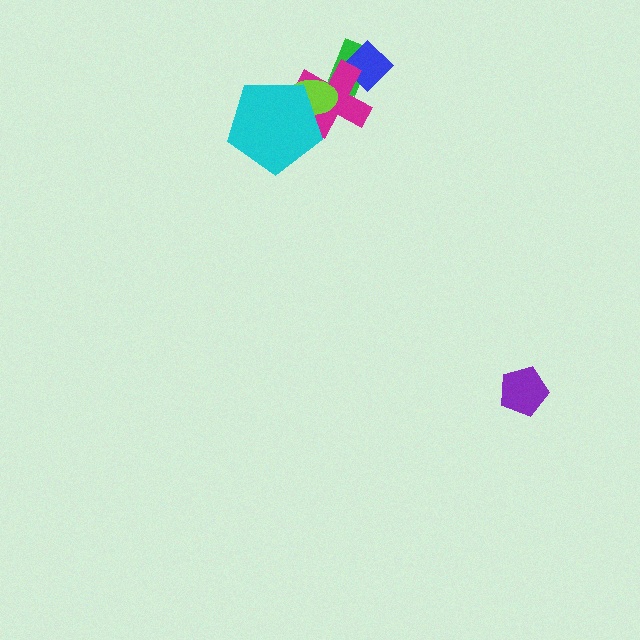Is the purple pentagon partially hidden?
No, no other shape covers it.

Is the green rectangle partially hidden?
Yes, it is partially covered by another shape.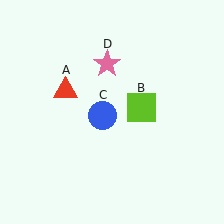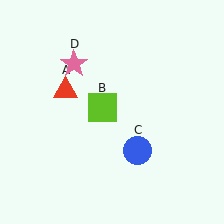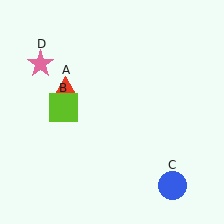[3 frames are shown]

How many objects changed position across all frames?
3 objects changed position: lime square (object B), blue circle (object C), pink star (object D).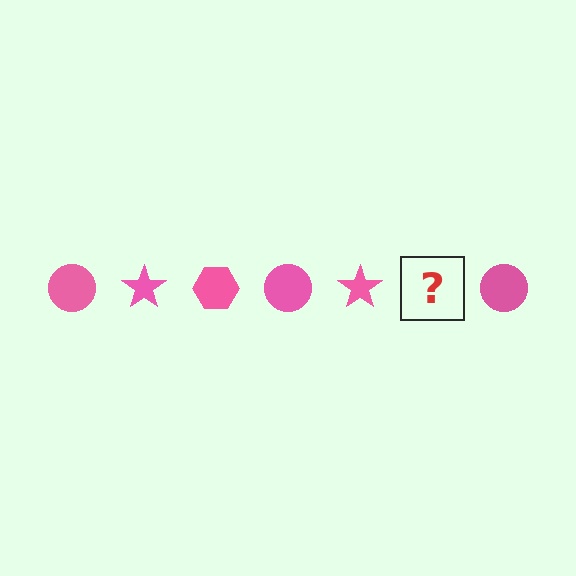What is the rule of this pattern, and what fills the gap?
The rule is that the pattern cycles through circle, star, hexagon shapes in pink. The gap should be filled with a pink hexagon.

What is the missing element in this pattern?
The missing element is a pink hexagon.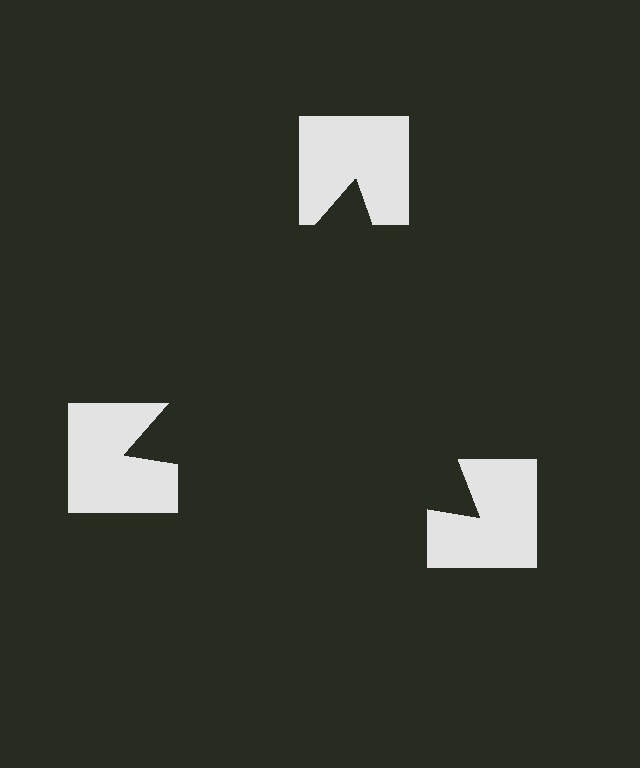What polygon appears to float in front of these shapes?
An illusory triangle — its edges are inferred from the aligned wedge cuts in the notched squares, not physically drawn.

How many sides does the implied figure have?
3 sides.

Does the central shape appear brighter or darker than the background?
It typically appears slightly darker than the background, even though no actual brightness change is drawn.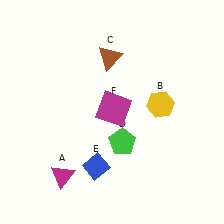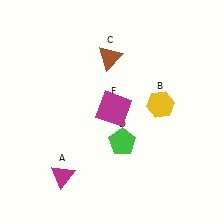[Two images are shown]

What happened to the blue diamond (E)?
The blue diamond (E) was removed in Image 2. It was in the bottom-left area of Image 1.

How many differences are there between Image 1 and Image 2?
There is 1 difference between the two images.